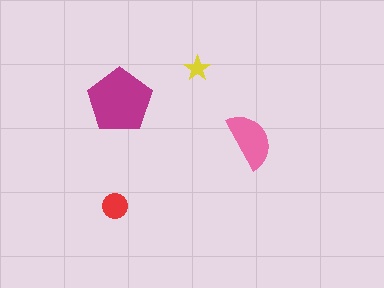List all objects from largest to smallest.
The magenta pentagon, the pink semicircle, the red circle, the yellow star.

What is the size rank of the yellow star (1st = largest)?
4th.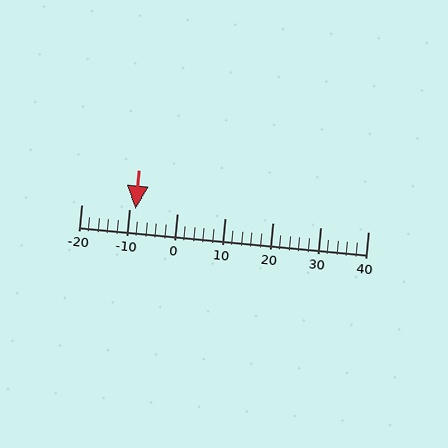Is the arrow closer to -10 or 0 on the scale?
The arrow is closer to -10.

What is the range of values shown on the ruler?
The ruler shows values from -20 to 40.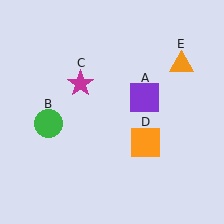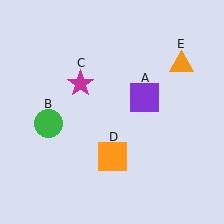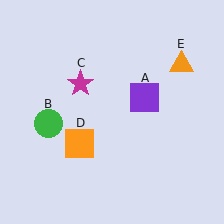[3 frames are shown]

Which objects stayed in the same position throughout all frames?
Purple square (object A) and green circle (object B) and magenta star (object C) and orange triangle (object E) remained stationary.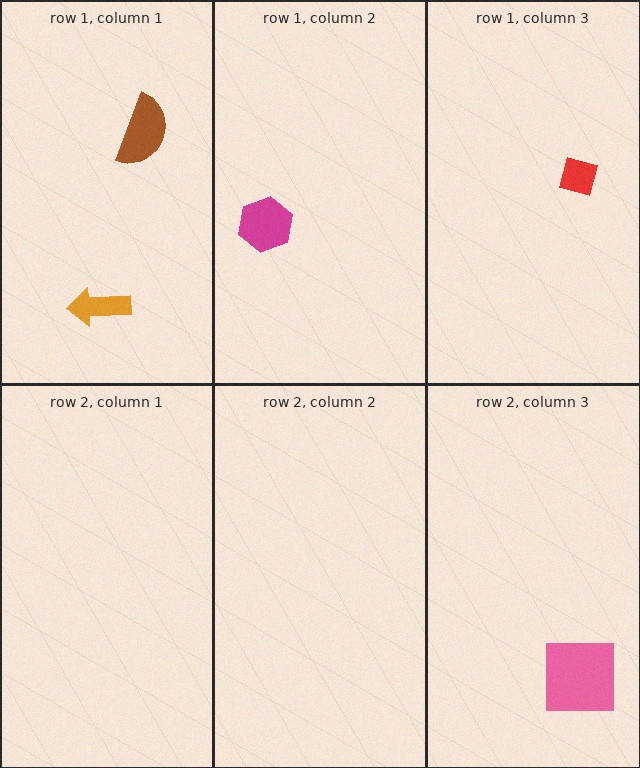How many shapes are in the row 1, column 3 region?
1.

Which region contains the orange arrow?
The row 1, column 1 region.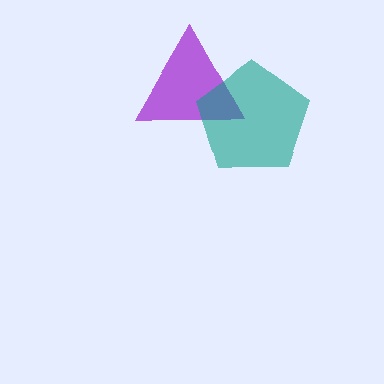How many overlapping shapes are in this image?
There are 2 overlapping shapes in the image.